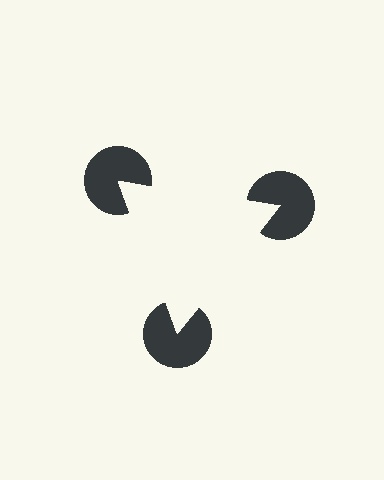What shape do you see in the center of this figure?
An illusory triangle — its edges are inferred from the aligned wedge cuts in the pac-man discs, not physically drawn.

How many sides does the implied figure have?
3 sides.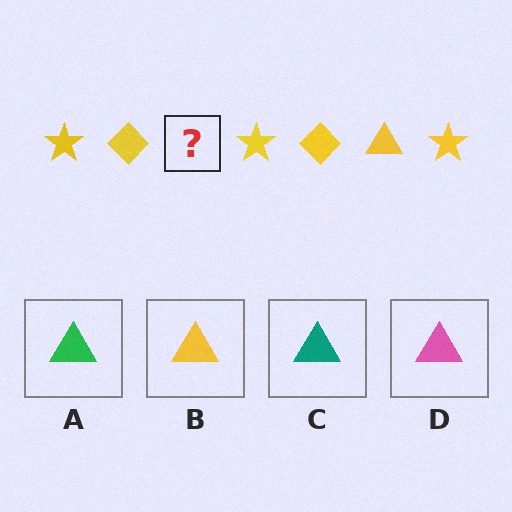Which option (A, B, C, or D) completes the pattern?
B.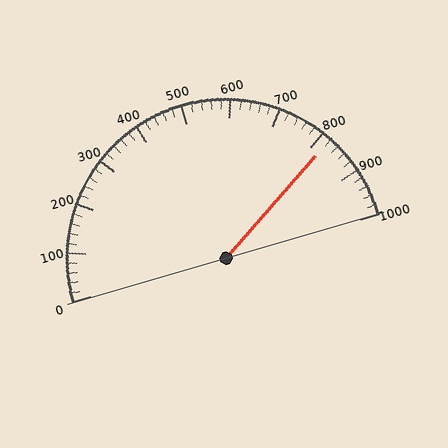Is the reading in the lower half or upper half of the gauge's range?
The reading is in the upper half of the range (0 to 1000).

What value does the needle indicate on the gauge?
The needle indicates approximately 820.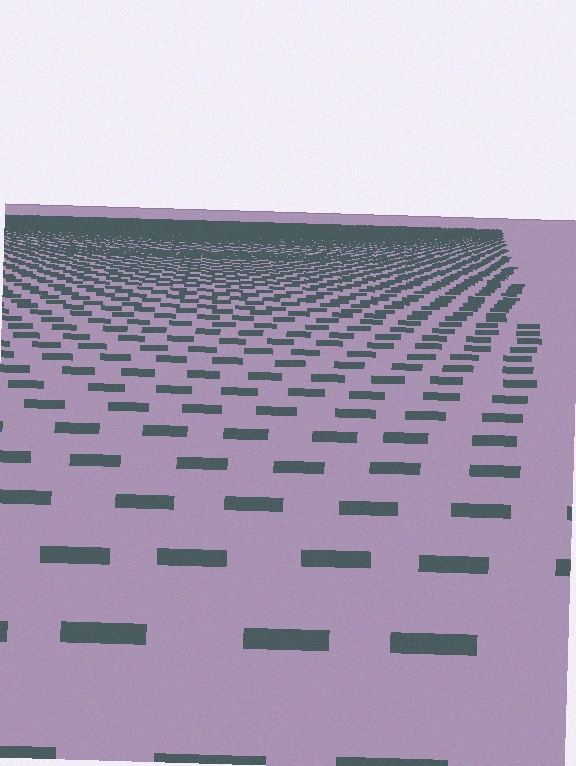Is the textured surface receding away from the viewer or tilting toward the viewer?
The surface is receding away from the viewer. Texture elements get smaller and denser toward the top.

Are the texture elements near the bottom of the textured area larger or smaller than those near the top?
Larger. Near the bottom, elements are closer to the viewer and appear at a bigger on-screen size.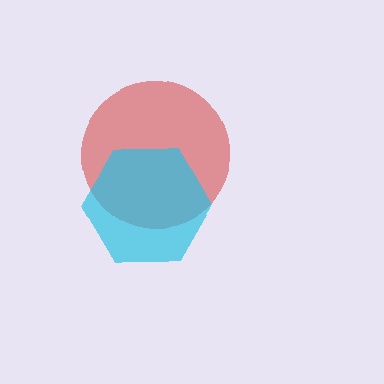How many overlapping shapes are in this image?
There are 2 overlapping shapes in the image.